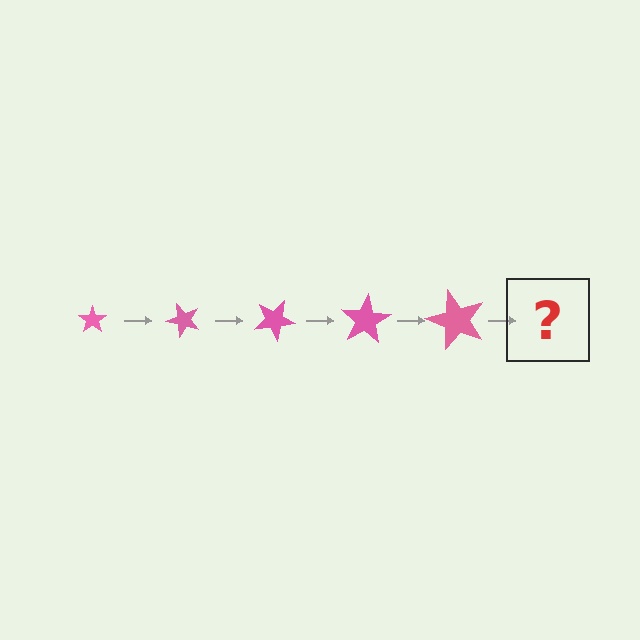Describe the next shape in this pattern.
It should be a star, larger than the previous one and rotated 250 degrees from the start.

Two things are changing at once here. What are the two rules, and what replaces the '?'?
The two rules are that the star grows larger each step and it rotates 50 degrees each step. The '?' should be a star, larger than the previous one and rotated 250 degrees from the start.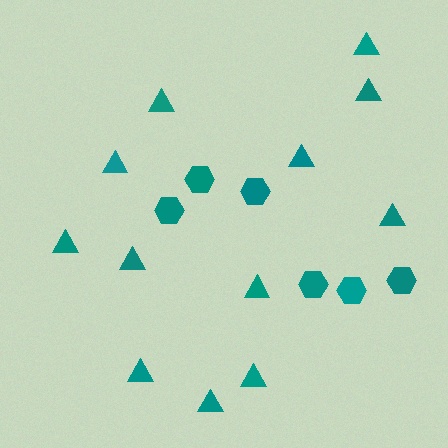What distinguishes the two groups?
There are 2 groups: one group of hexagons (6) and one group of triangles (12).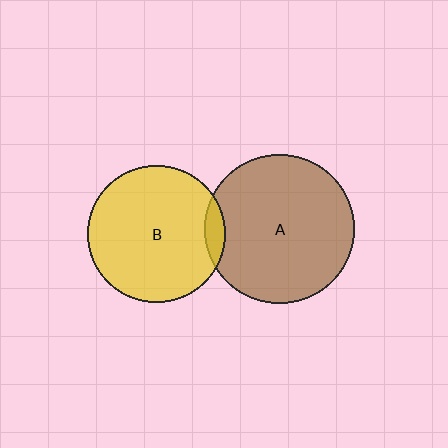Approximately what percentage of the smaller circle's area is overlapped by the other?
Approximately 5%.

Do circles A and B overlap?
Yes.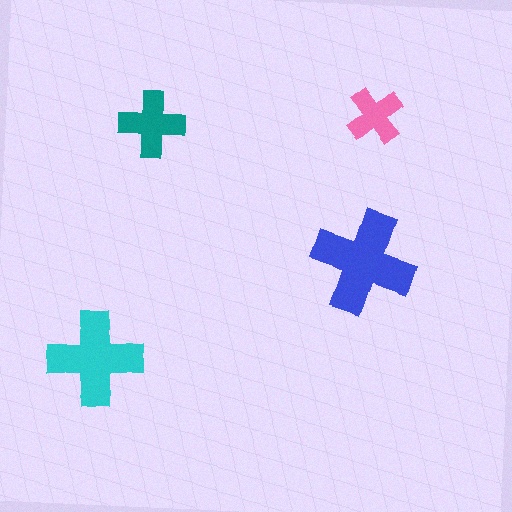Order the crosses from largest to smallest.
the blue one, the cyan one, the teal one, the pink one.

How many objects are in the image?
There are 4 objects in the image.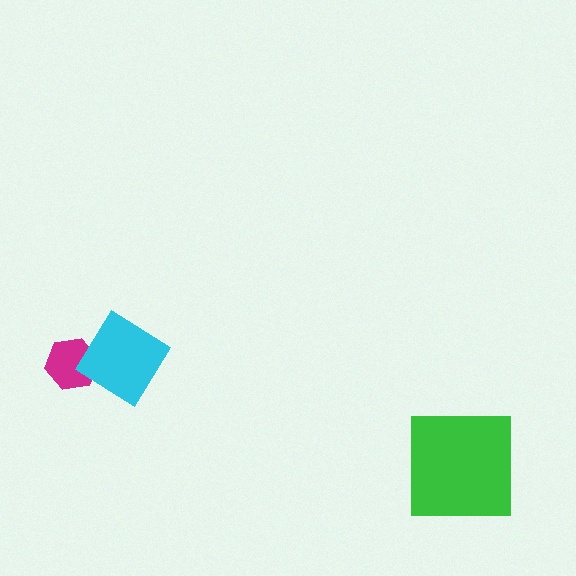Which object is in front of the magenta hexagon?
The cyan diamond is in front of the magenta hexagon.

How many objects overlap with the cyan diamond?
1 object overlaps with the cyan diamond.